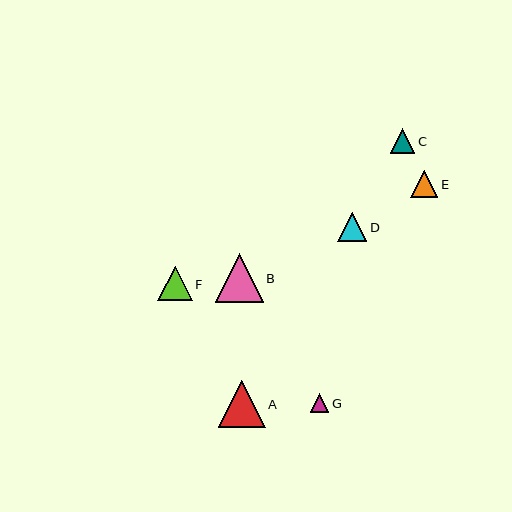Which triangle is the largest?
Triangle B is the largest with a size of approximately 48 pixels.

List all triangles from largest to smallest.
From largest to smallest: B, A, F, D, E, C, G.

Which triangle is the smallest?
Triangle G is the smallest with a size of approximately 19 pixels.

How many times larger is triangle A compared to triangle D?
Triangle A is approximately 1.6 times the size of triangle D.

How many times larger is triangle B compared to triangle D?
Triangle B is approximately 1.7 times the size of triangle D.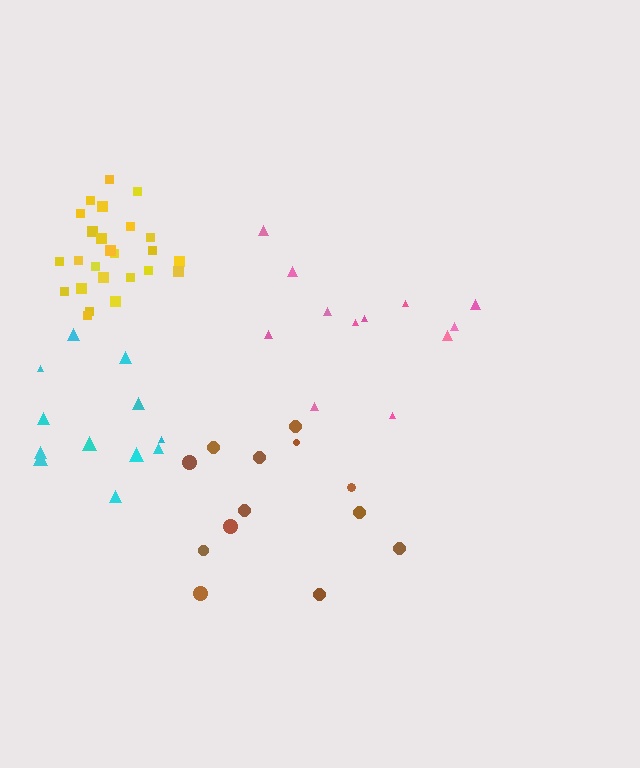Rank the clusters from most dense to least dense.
yellow, brown, pink, cyan.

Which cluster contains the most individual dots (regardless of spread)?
Yellow (25).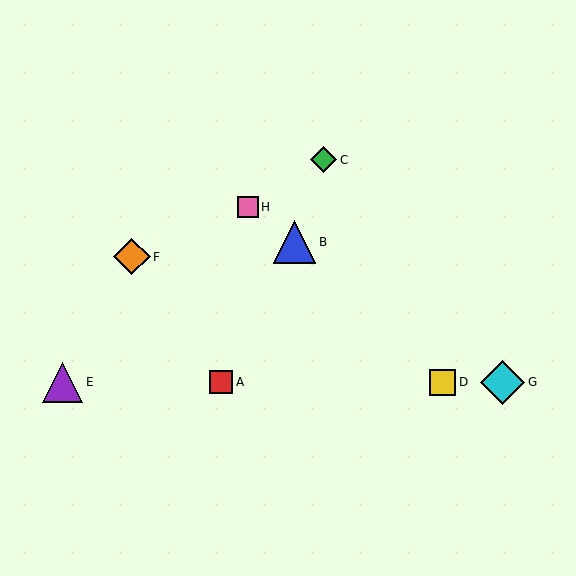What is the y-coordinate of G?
Object G is at y≈382.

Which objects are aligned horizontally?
Objects A, D, E, G are aligned horizontally.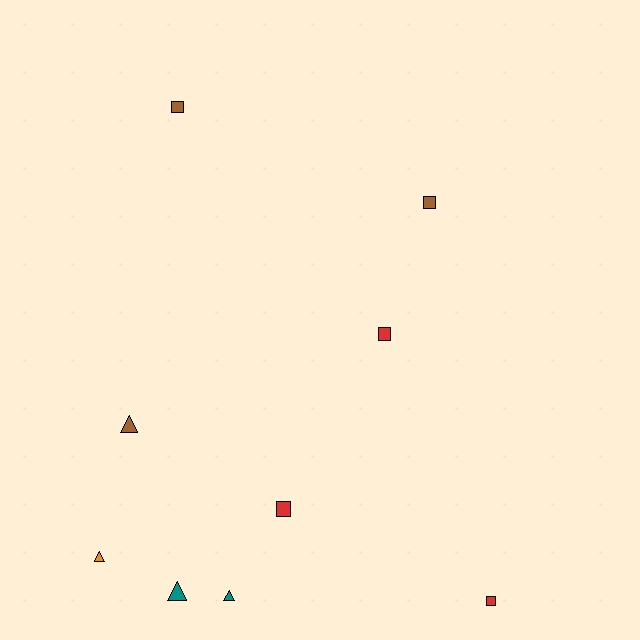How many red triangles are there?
There are no red triangles.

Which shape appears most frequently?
Square, with 5 objects.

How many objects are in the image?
There are 9 objects.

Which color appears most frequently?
Red, with 3 objects.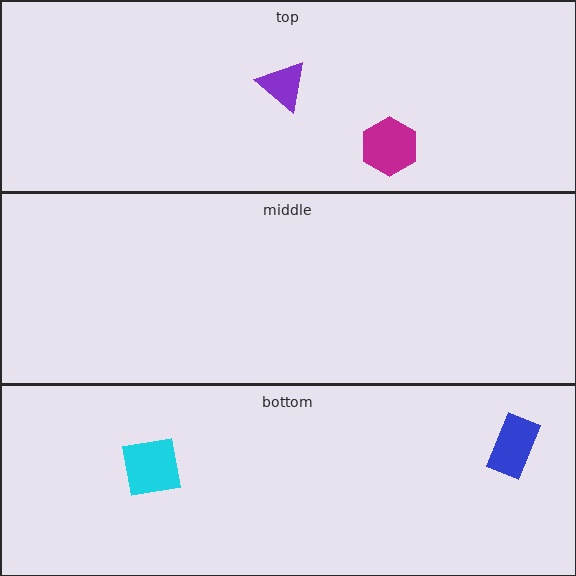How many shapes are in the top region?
2.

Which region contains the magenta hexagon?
The top region.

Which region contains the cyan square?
The bottom region.